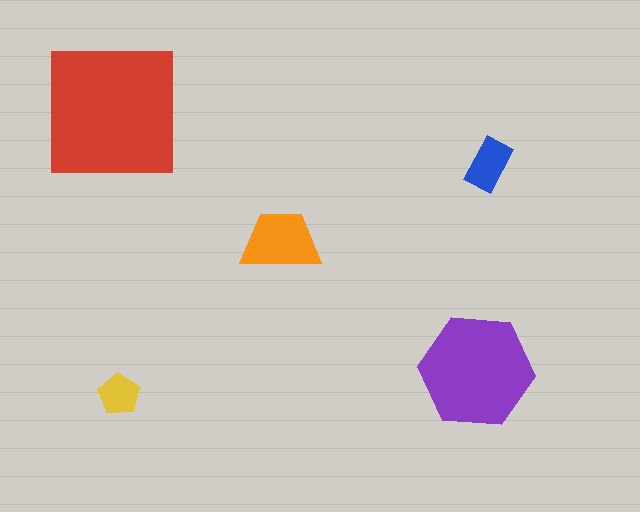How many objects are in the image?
There are 5 objects in the image.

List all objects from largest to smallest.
The red square, the purple hexagon, the orange trapezoid, the blue rectangle, the yellow pentagon.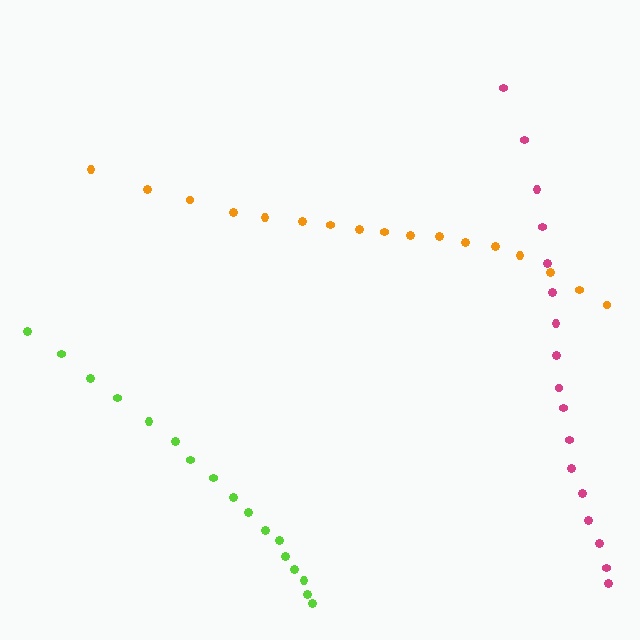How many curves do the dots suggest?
There are 3 distinct paths.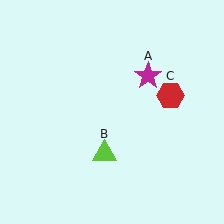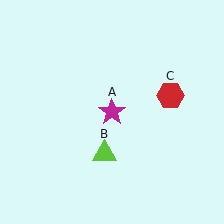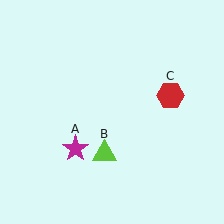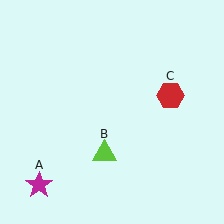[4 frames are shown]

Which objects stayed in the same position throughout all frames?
Lime triangle (object B) and red hexagon (object C) remained stationary.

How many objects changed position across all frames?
1 object changed position: magenta star (object A).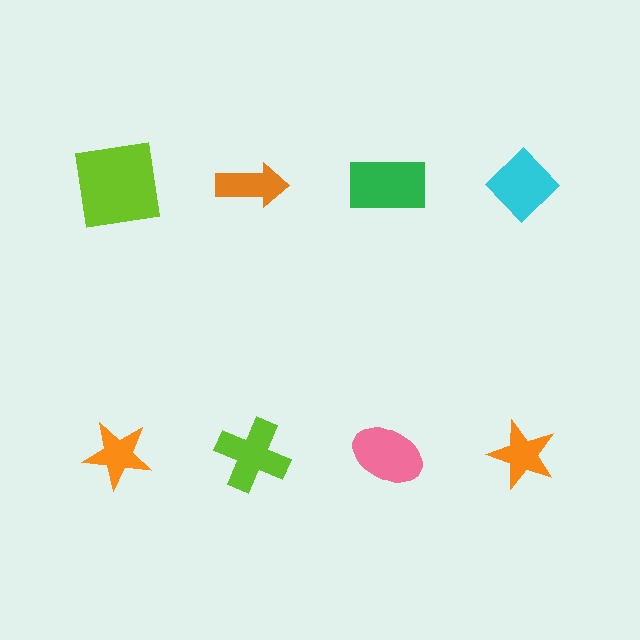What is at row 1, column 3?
A green rectangle.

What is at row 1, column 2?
An orange arrow.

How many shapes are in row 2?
4 shapes.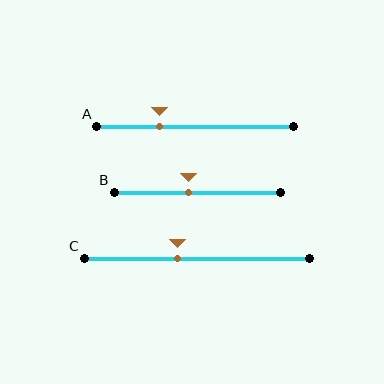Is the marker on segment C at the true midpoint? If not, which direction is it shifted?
No, the marker on segment C is shifted to the left by about 8% of the segment length.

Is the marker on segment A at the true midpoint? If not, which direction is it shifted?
No, the marker on segment A is shifted to the left by about 18% of the segment length.